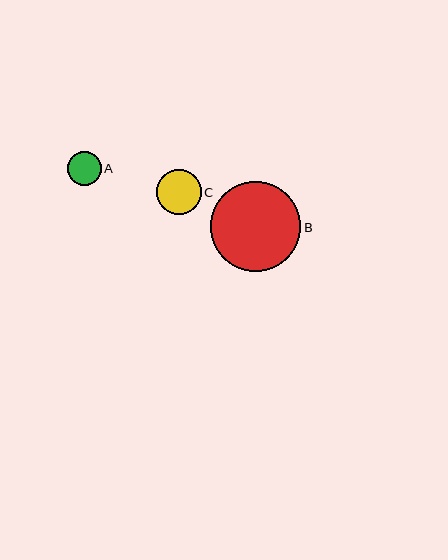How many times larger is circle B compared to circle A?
Circle B is approximately 2.7 times the size of circle A.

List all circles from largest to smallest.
From largest to smallest: B, C, A.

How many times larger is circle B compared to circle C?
Circle B is approximately 2.0 times the size of circle C.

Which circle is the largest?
Circle B is the largest with a size of approximately 90 pixels.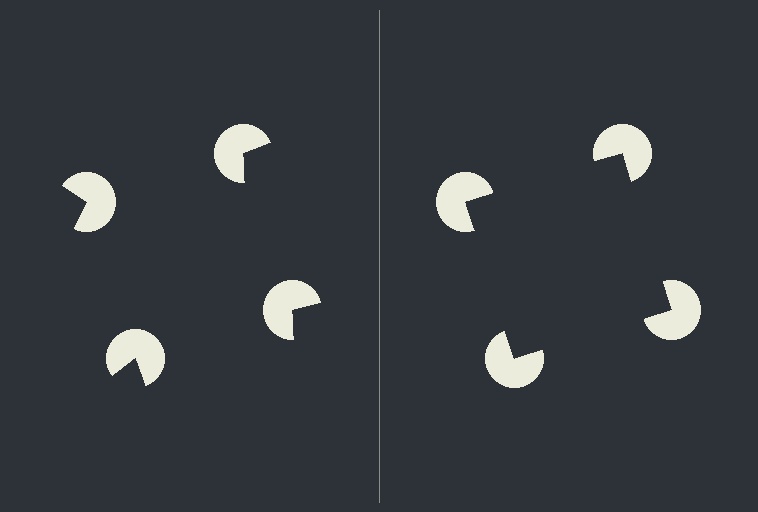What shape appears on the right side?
An illusory square.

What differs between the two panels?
The pac-man discs are positioned identically on both sides; only the wedge orientations differ. On the right they align to a square; on the left they are misaligned.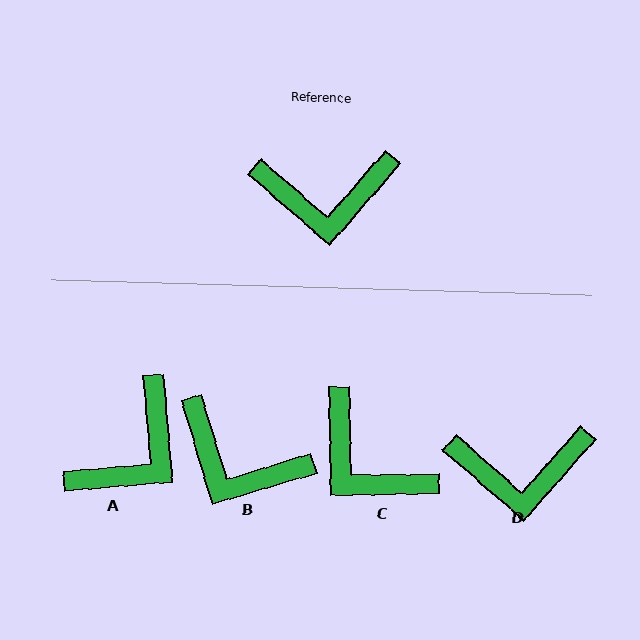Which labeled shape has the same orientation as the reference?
D.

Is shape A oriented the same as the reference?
No, it is off by about 46 degrees.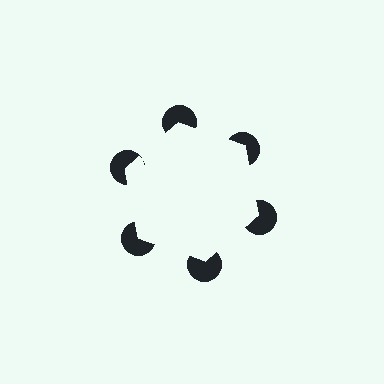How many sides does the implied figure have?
6 sides.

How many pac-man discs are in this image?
There are 6 — one at each vertex of the illusory hexagon.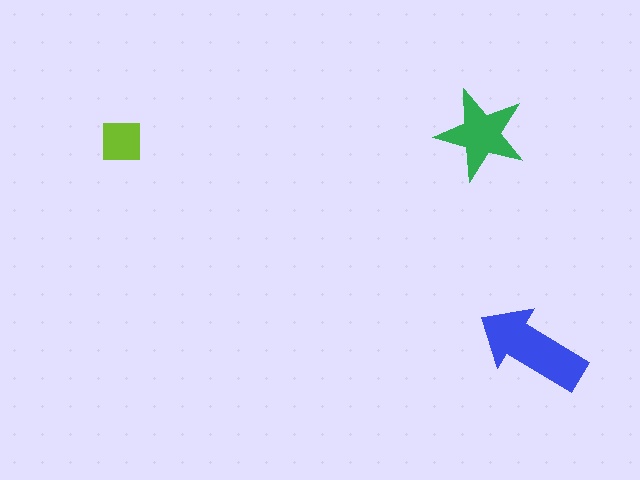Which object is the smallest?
The lime square.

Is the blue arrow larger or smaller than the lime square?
Larger.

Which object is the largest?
The blue arrow.